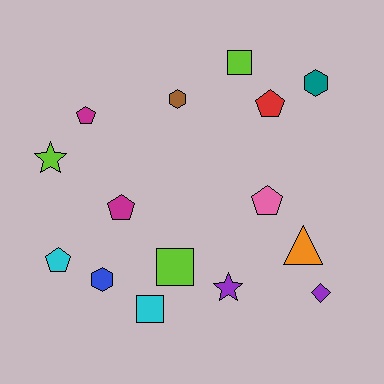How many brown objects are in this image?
There is 1 brown object.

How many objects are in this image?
There are 15 objects.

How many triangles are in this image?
There is 1 triangle.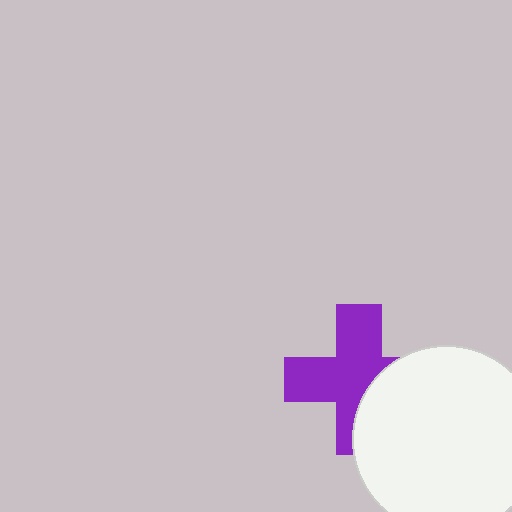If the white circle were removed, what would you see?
You would see the complete purple cross.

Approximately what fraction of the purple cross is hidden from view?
Roughly 35% of the purple cross is hidden behind the white circle.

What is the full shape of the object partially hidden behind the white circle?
The partially hidden object is a purple cross.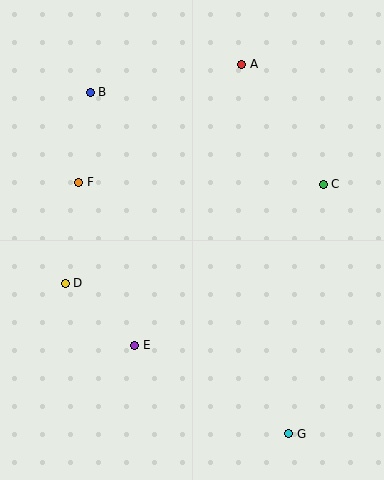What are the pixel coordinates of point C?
Point C is at (323, 184).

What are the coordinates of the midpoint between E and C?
The midpoint between E and C is at (229, 265).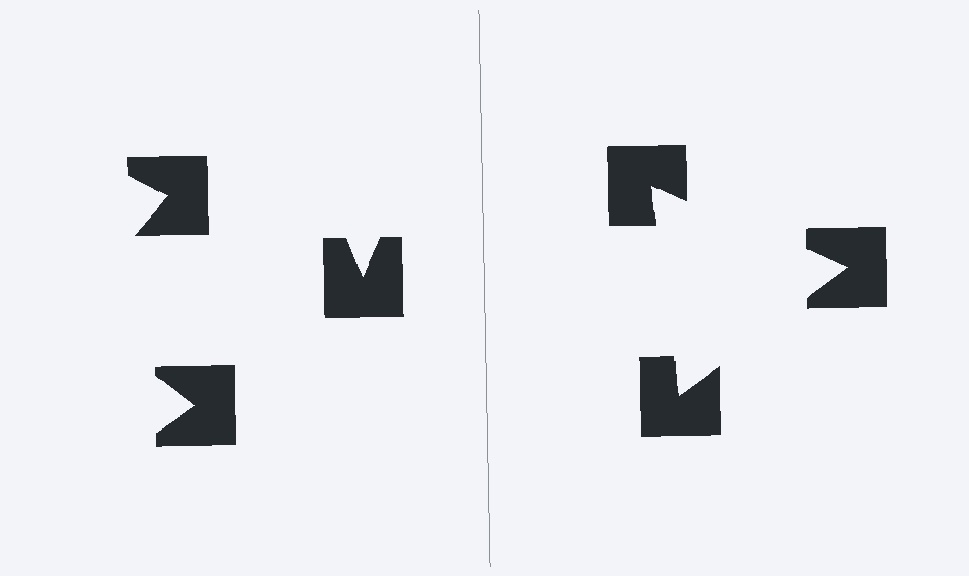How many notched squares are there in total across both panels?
6 — 3 on each side.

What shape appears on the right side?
An illusory triangle.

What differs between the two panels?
The notched squares are positioned identically on both sides; only the wedge orientations differ. On the right they align to a triangle; on the left they are misaligned.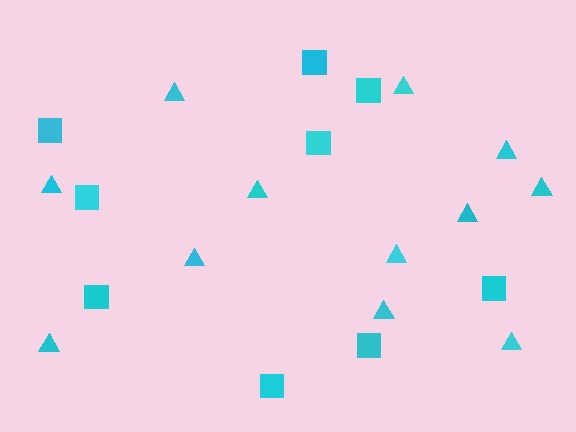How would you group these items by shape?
There are 2 groups: one group of squares (9) and one group of triangles (12).